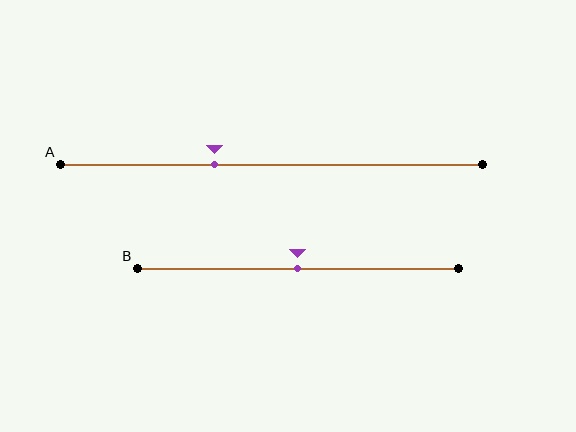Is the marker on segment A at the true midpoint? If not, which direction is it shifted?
No, the marker on segment A is shifted to the left by about 13% of the segment length.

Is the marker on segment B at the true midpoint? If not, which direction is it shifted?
Yes, the marker on segment B is at the true midpoint.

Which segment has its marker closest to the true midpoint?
Segment B has its marker closest to the true midpoint.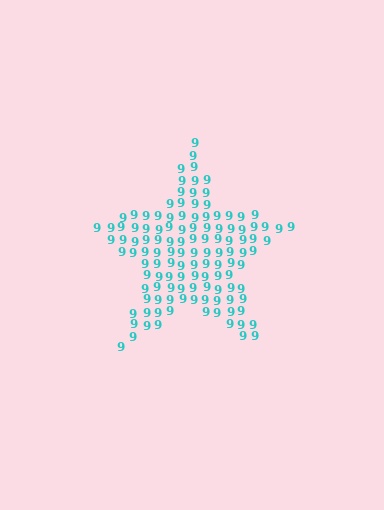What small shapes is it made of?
It is made of small digit 9's.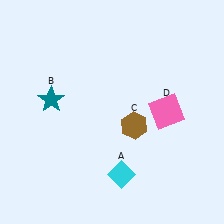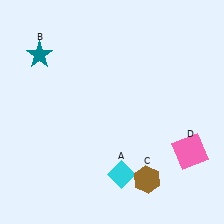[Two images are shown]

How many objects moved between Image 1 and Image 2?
3 objects moved between the two images.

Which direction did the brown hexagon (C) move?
The brown hexagon (C) moved down.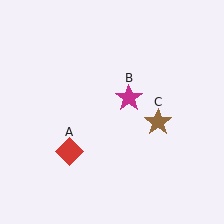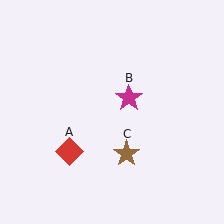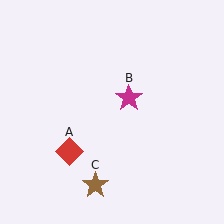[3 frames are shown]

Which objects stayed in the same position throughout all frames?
Red diamond (object A) and magenta star (object B) remained stationary.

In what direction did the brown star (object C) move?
The brown star (object C) moved down and to the left.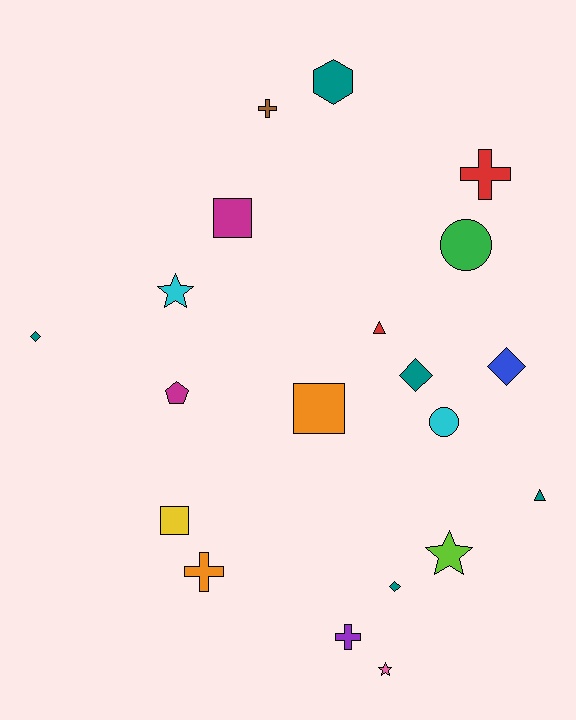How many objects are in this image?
There are 20 objects.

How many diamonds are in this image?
There are 4 diamonds.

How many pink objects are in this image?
There is 1 pink object.